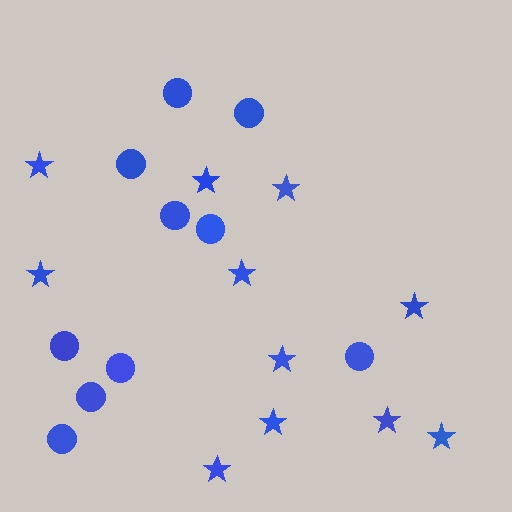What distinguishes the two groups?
There are 2 groups: one group of stars (11) and one group of circles (10).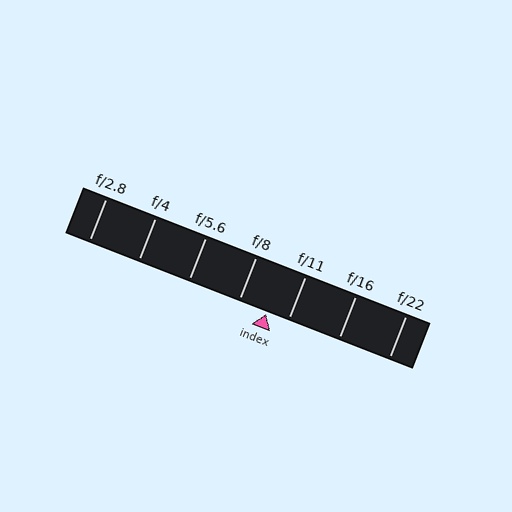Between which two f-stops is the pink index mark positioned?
The index mark is between f/8 and f/11.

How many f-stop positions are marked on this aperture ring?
There are 7 f-stop positions marked.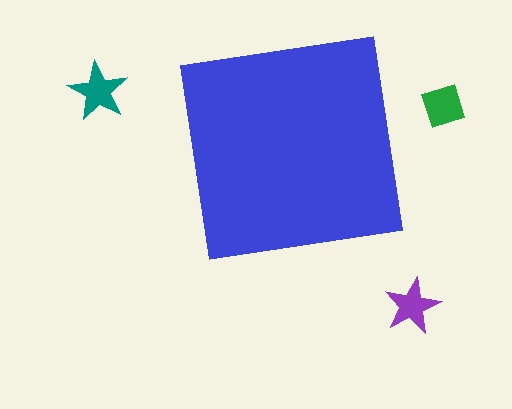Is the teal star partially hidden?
No, the teal star is fully visible.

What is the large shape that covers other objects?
A blue square.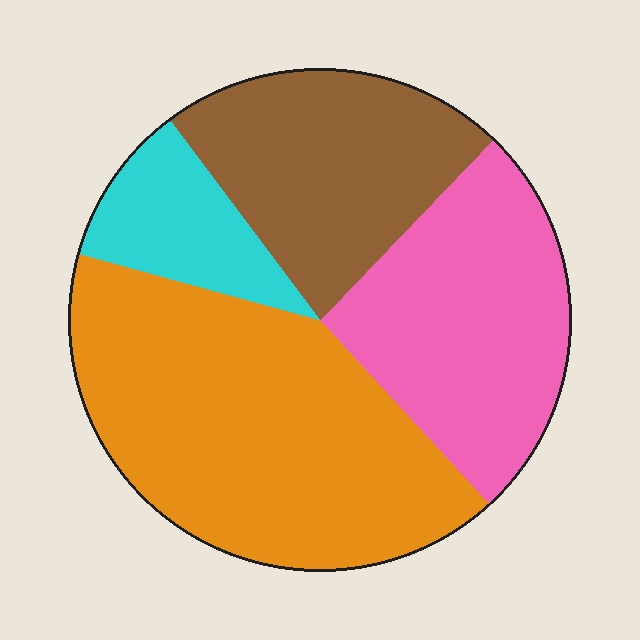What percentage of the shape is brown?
Brown covers about 20% of the shape.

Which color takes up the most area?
Orange, at roughly 40%.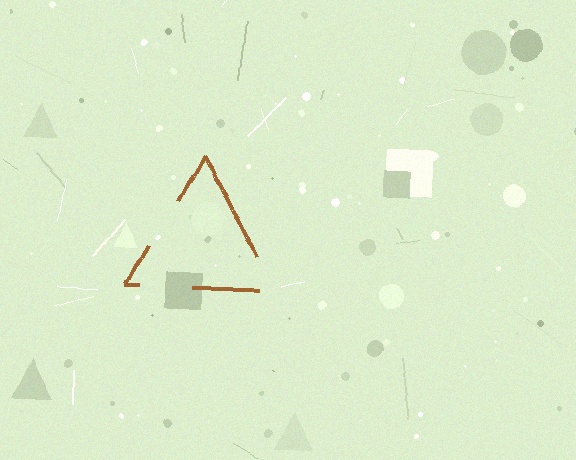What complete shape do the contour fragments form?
The contour fragments form a triangle.